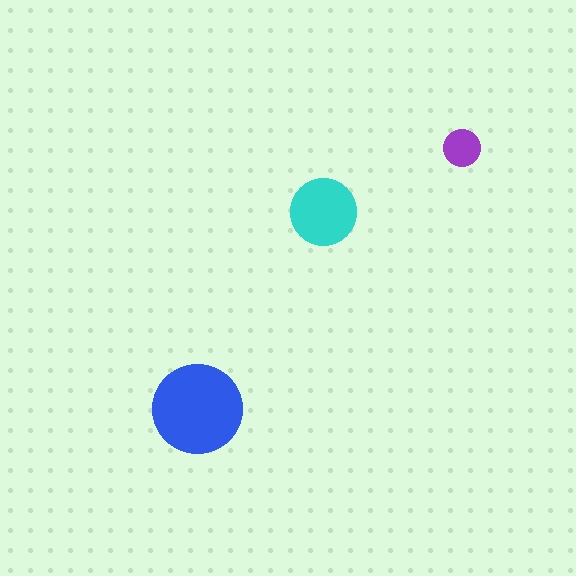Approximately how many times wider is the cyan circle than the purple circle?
About 2 times wider.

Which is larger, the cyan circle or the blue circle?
The blue one.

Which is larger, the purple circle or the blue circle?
The blue one.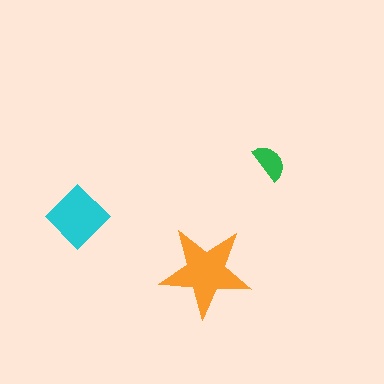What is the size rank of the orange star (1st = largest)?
1st.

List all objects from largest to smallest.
The orange star, the cyan diamond, the green semicircle.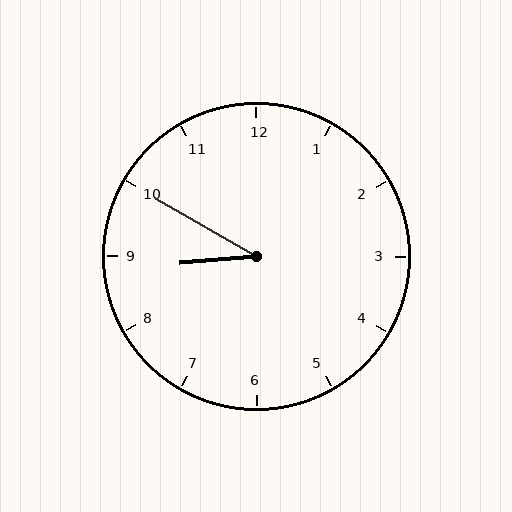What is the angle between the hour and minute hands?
Approximately 35 degrees.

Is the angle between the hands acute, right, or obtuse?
It is acute.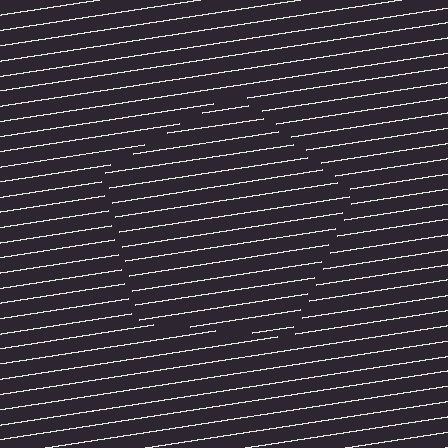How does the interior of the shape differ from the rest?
The interior of the shape contains the same grating, shifted by half a period — the contour is defined by the phase discontinuity where line-ends from the inner and outer gratings abut.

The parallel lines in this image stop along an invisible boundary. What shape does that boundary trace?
An illusory pentagon. The interior of the shape contains the same grating, shifted by half a period — the contour is defined by the phase discontinuity where line-ends from the inner and outer gratings abut.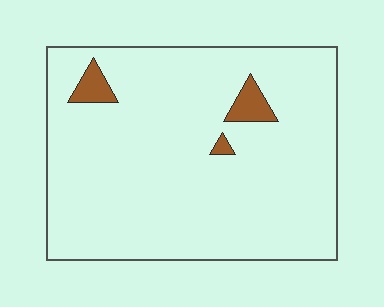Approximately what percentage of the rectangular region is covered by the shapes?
Approximately 5%.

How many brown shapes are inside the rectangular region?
3.